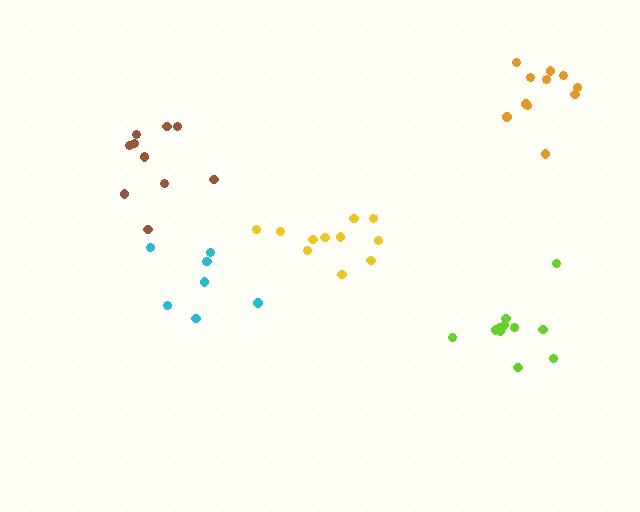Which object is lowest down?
The lime cluster is bottommost.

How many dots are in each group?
Group 1: 11 dots, Group 2: 11 dots, Group 3: 11 dots, Group 4: 8 dots, Group 5: 11 dots (52 total).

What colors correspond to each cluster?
The clusters are colored: yellow, lime, orange, cyan, brown.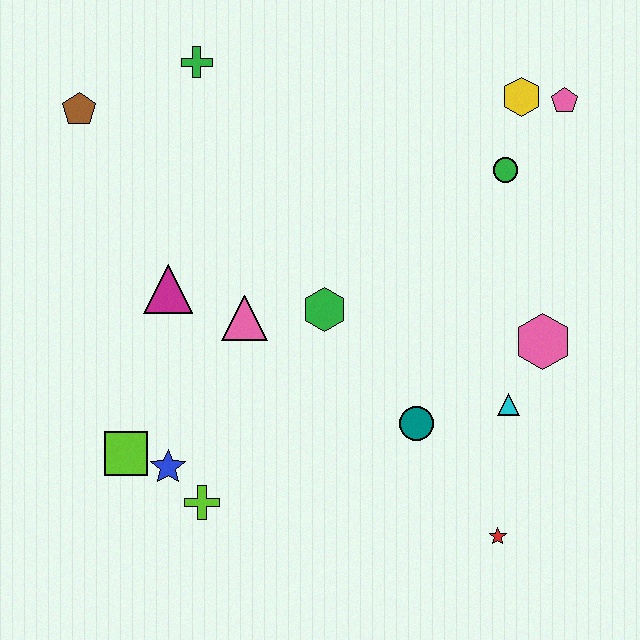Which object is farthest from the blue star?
The pink pentagon is farthest from the blue star.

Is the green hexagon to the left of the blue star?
No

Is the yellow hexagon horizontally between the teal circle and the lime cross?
No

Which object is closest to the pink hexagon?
The cyan triangle is closest to the pink hexagon.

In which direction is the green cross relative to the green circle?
The green cross is to the left of the green circle.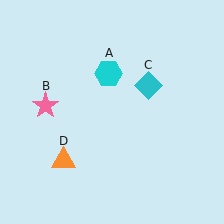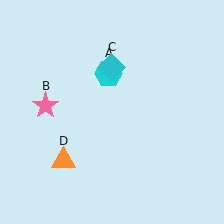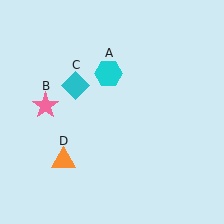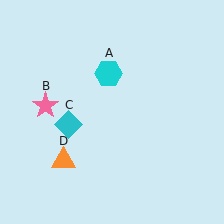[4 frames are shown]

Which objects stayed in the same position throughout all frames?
Cyan hexagon (object A) and pink star (object B) and orange triangle (object D) remained stationary.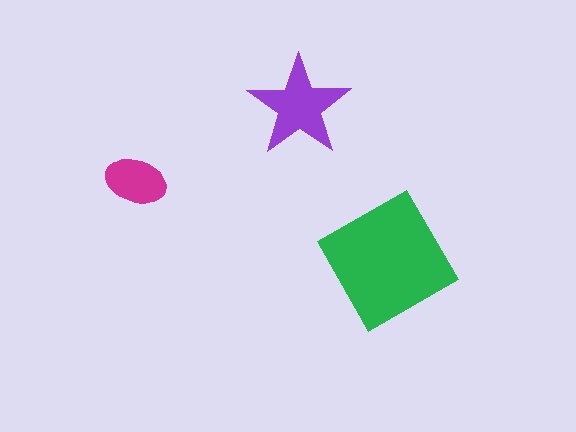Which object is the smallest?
The magenta ellipse.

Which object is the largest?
The green square.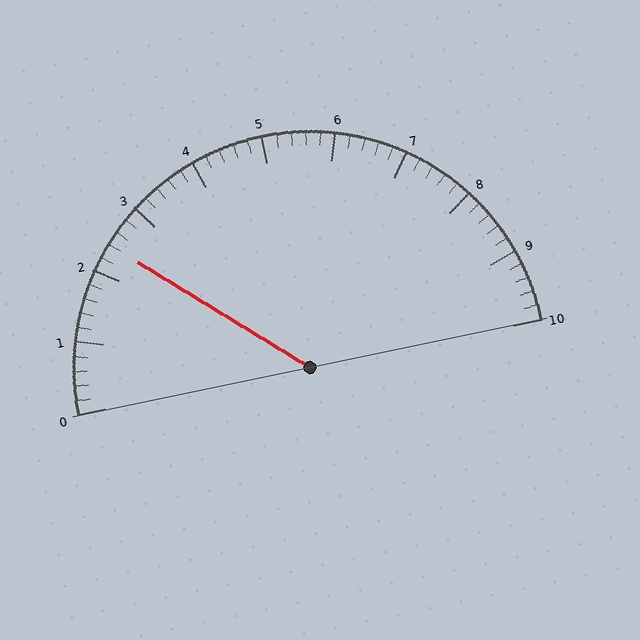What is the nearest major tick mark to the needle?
The nearest major tick mark is 2.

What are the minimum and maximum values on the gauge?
The gauge ranges from 0 to 10.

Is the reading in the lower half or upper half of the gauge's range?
The reading is in the lower half of the range (0 to 10).